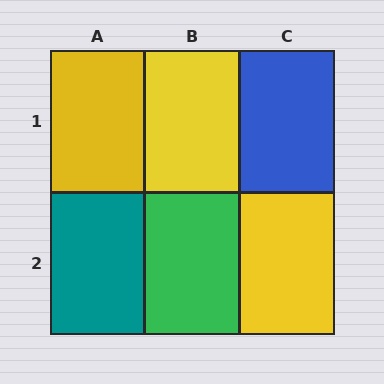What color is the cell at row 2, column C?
Yellow.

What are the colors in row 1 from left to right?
Yellow, yellow, blue.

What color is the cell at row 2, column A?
Teal.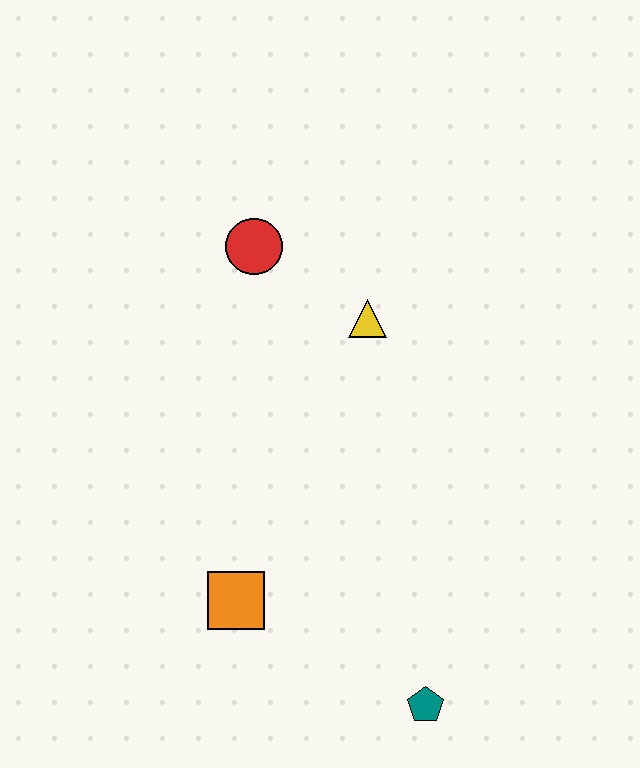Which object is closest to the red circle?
The yellow triangle is closest to the red circle.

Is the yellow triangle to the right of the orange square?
Yes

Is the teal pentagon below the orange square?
Yes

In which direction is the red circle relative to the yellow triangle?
The red circle is to the left of the yellow triangle.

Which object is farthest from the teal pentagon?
The red circle is farthest from the teal pentagon.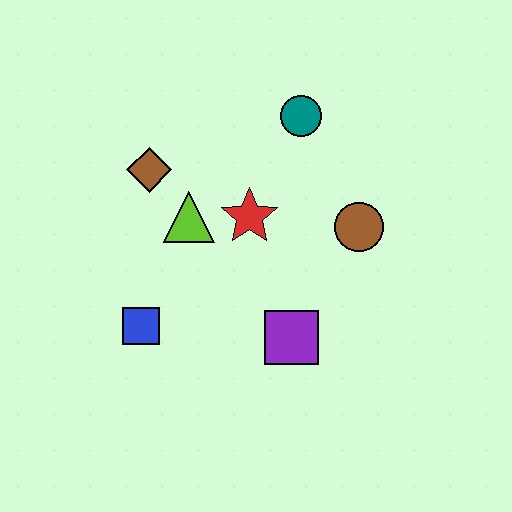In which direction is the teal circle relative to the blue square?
The teal circle is above the blue square.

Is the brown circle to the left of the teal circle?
No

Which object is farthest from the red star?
The blue square is farthest from the red star.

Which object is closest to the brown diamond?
The lime triangle is closest to the brown diamond.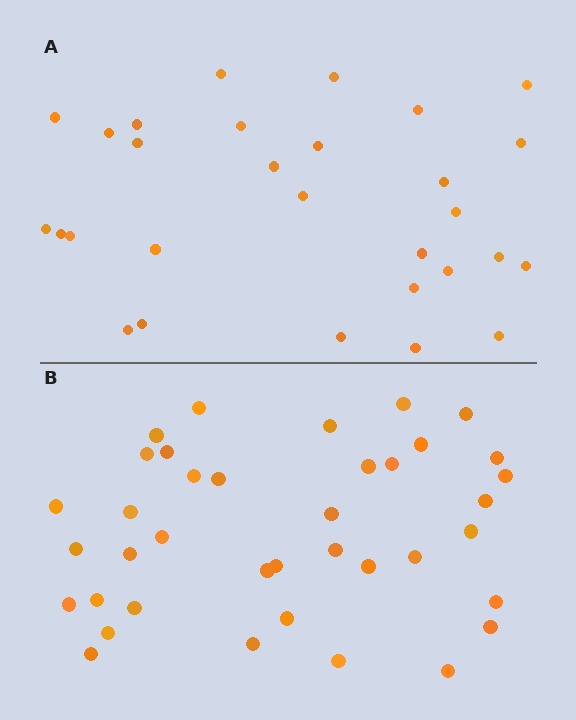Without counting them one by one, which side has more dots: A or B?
Region B (the bottom region) has more dots.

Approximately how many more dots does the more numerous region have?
Region B has roughly 8 or so more dots than region A.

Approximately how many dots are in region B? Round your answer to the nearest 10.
About 40 dots. (The exact count is 38, which rounds to 40.)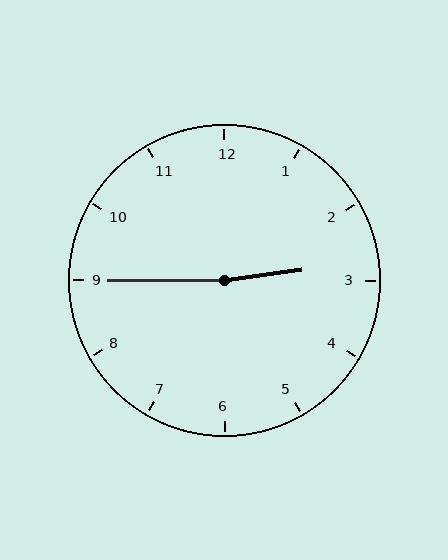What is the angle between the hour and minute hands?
Approximately 172 degrees.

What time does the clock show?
2:45.